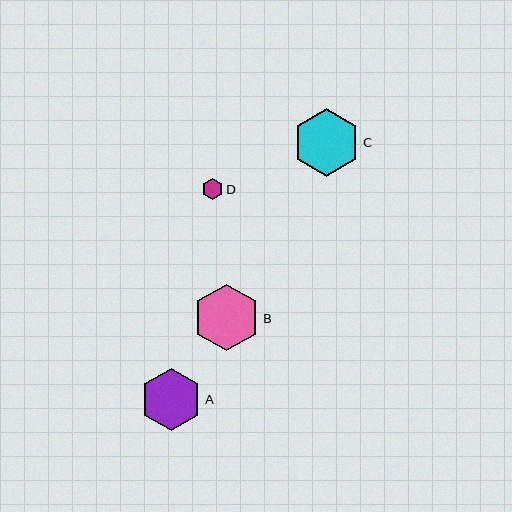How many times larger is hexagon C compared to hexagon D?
Hexagon C is approximately 3.2 times the size of hexagon D.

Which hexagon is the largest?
Hexagon C is the largest with a size of approximately 67 pixels.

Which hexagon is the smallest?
Hexagon D is the smallest with a size of approximately 21 pixels.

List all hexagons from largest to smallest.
From largest to smallest: C, B, A, D.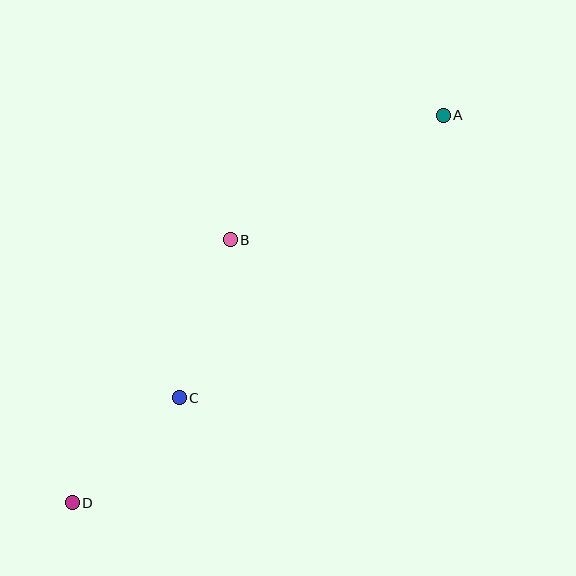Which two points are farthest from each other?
Points A and D are farthest from each other.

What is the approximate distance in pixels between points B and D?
The distance between B and D is approximately 307 pixels.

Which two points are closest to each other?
Points C and D are closest to each other.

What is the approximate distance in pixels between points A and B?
The distance between A and B is approximately 247 pixels.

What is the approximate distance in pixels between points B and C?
The distance between B and C is approximately 166 pixels.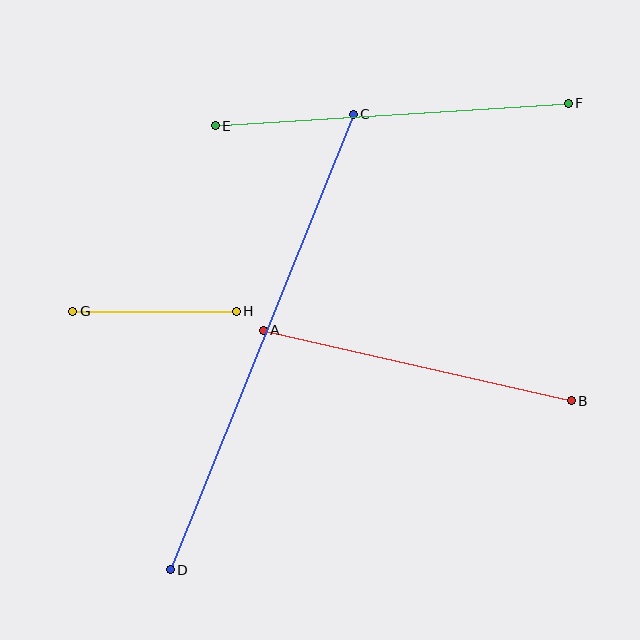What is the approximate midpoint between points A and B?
The midpoint is at approximately (417, 365) pixels.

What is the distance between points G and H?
The distance is approximately 164 pixels.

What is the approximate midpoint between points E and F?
The midpoint is at approximately (392, 115) pixels.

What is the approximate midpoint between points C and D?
The midpoint is at approximately (262, 342) pixels.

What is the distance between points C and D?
The distance is approximately 491 pixels.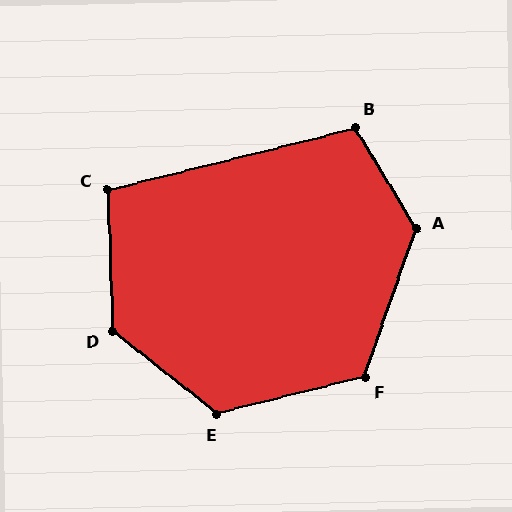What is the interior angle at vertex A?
Approximately 130 degrees (obtuse).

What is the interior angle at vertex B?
Approximately 107 degrees (obtuse).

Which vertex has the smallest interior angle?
C, at approximately 102 degrees.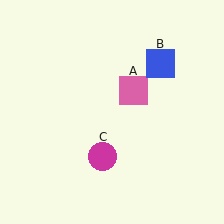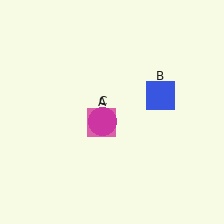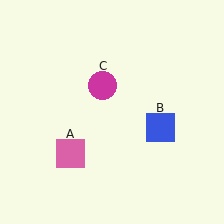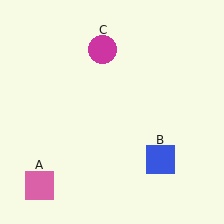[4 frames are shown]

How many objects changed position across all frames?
3 objects changed position: pink square (object A), blue square (object B), magenta circle (object C).